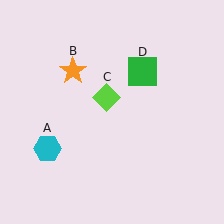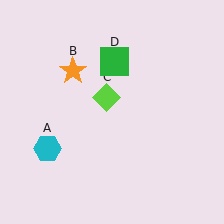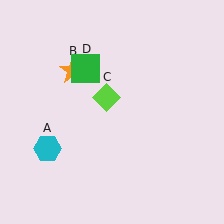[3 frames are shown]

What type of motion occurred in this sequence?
The green square (object D) rotated counterclockwise around the center of the scene.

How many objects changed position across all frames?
1 object changed position: green square (object D).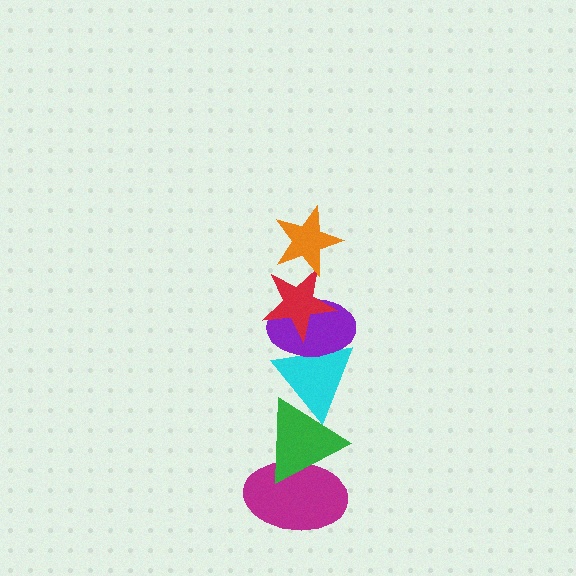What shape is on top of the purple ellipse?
The red star is on top of the purple ellipse.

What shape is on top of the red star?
The orange star is on top of the red star.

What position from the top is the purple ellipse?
The purple ellipse is 3rd from the top.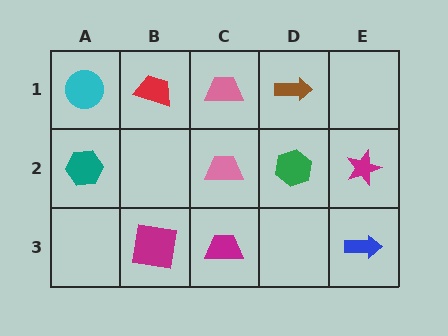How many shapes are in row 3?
3 shapes.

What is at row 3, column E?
A blue arrow.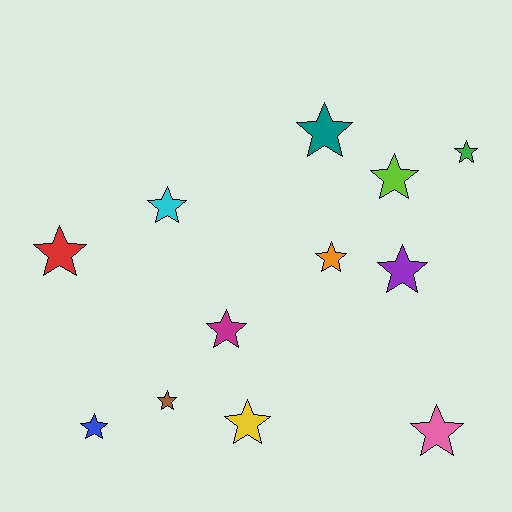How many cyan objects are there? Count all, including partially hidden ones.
There is 1 cyan object.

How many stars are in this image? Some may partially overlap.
There are 12 stars.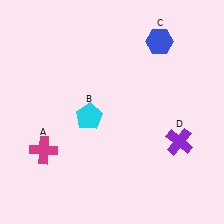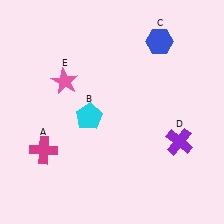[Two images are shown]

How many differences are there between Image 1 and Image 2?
There is 1 difference between the two images.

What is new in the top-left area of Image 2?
A pink star (E) was added in the top-left area of Image 2.